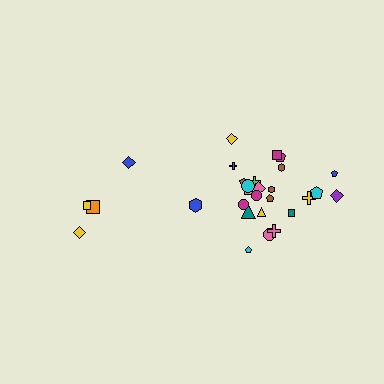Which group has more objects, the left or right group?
The right group.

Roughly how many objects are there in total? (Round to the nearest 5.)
Roughly 30 objects in total.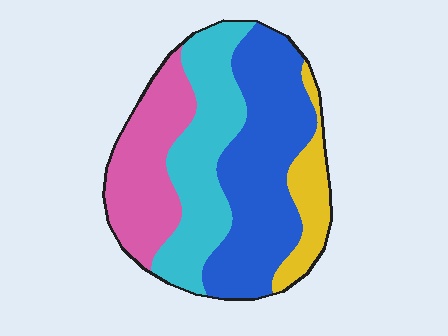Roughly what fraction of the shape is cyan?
Cyan covers roughly 30% of the shape.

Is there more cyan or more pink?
Cyan.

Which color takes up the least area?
Yellow, at roughly 10%.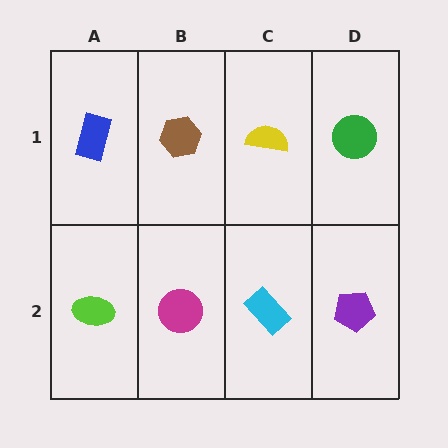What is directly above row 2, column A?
A blue rectangle.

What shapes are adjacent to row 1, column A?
A lime ellipse (row 2, column A), a brown hexagon (row 1, column B).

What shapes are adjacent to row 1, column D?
A purple pentagon (row 2, column D), a yellow semicircle (row 1, column C).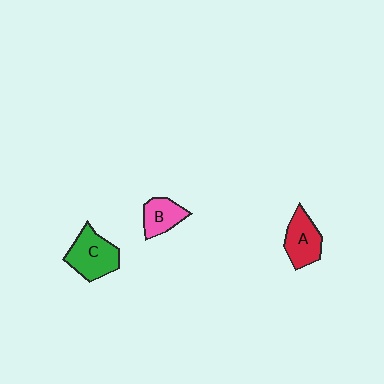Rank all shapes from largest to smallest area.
From largest to smallest: C (green), A (red), B (pink).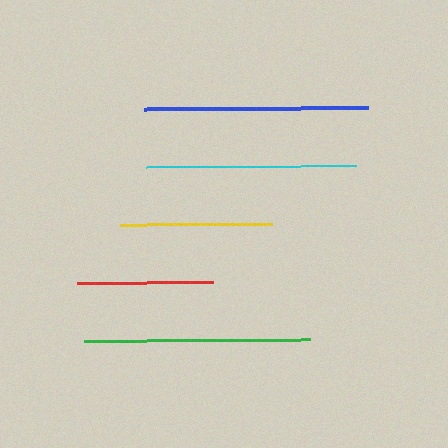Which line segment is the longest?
The green line is the longest at approximately 226 pixels.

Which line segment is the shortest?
The red line is the shortest at approximately 136 pixels.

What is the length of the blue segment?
The blue segment is approximately 224 pixels long.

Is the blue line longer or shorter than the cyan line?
The blue line is longer than the cyan line.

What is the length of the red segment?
The red segment is approximately 136 pixels long.